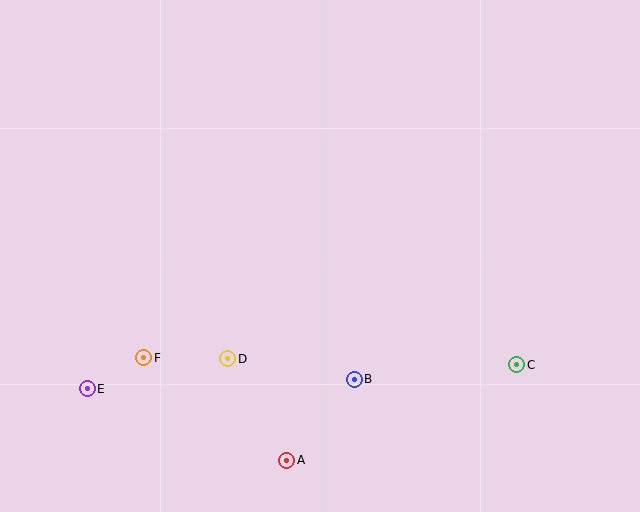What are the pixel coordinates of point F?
Point F is at (144, 358).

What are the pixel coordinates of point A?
Point A is at (287, 461).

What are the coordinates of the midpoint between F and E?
The midpoint between F and E is at (116, 373).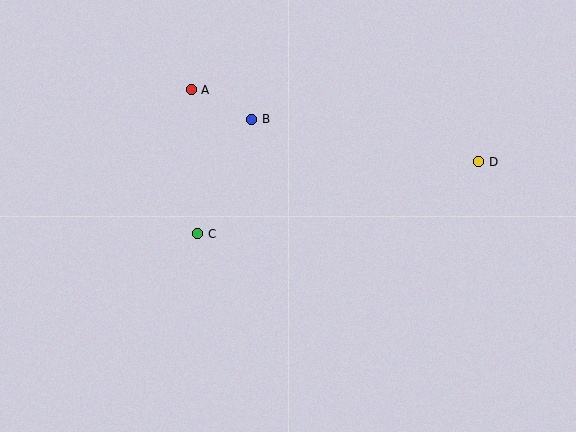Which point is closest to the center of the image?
Point C at (198, 234) is closest to the center.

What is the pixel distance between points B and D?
The distance between B and D is 231 pixels.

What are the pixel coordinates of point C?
Point C is at (198, 234).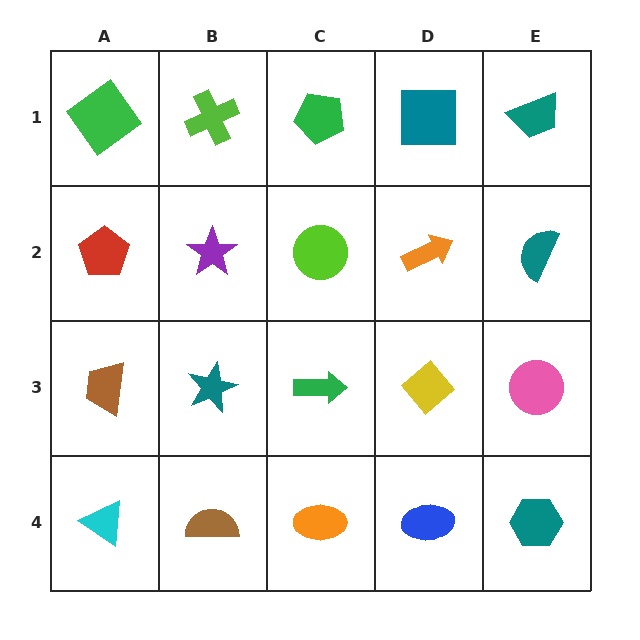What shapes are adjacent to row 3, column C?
A lime circle (row 2, column C), an orange ellipse (row 4, column C), a teal star (row 3, column B), a yellow diamond (row 3, column D).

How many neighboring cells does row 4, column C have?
3.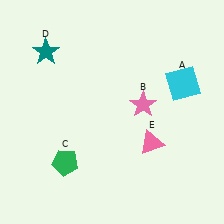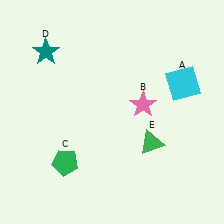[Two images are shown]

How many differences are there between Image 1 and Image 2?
There is 1 difference between the two images.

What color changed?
The triangle (E) changed from pink in Image 1 to green in Image 2.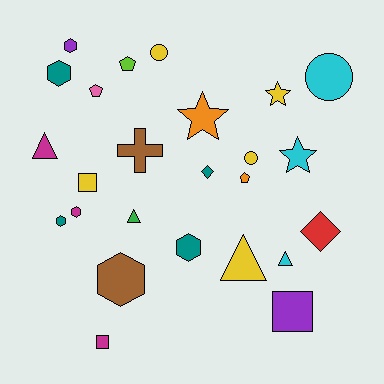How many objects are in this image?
There are 25 objects.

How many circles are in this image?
There are 3 circles.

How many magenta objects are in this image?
There are 3 magenta objects.